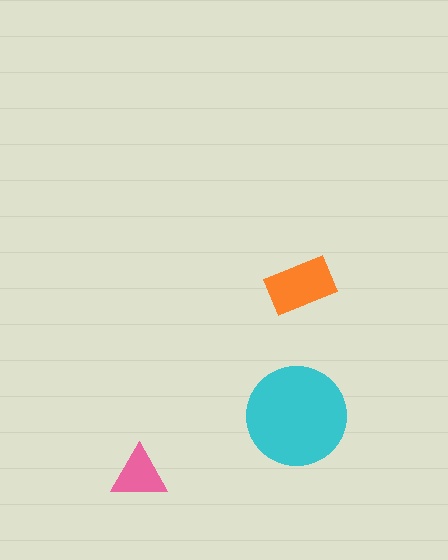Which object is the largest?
The cyan circle.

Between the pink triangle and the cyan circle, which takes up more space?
The cyan circle.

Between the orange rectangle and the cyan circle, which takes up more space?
The cyan circle.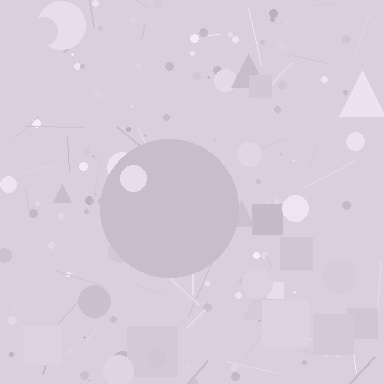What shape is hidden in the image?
A circle is hidden in the image.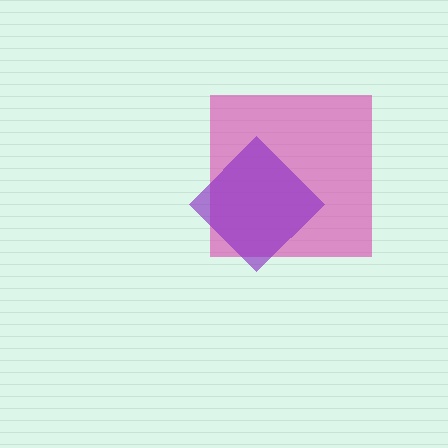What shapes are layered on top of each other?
The layered shapes are: a pink square, a purple diamond.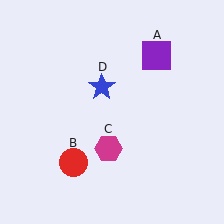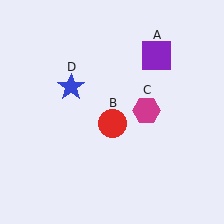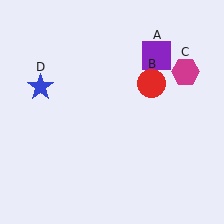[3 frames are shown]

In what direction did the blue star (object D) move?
The blue star (object D) moved left.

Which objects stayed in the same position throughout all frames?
Purple square (object A) remained stationary.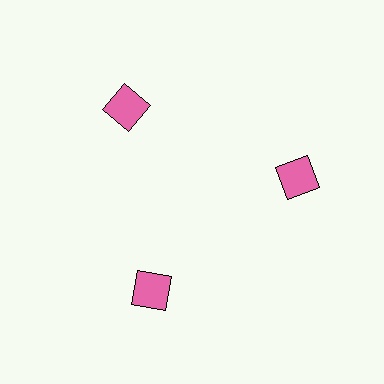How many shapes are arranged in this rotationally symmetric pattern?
There are 3 shapes, arranged in 3 groups of 1.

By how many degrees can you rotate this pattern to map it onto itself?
The pattern maps onto itself every 120 degrees of rotation.